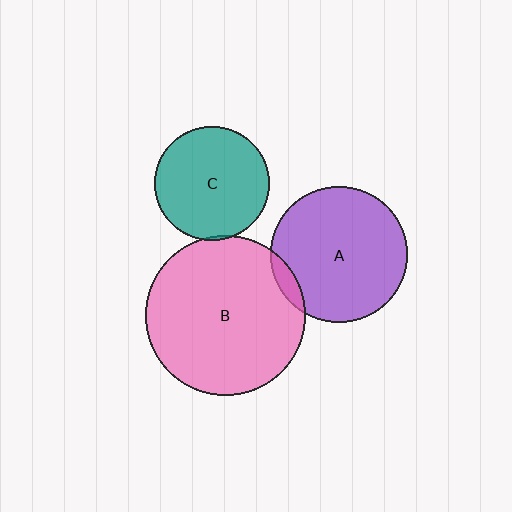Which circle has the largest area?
Circle B (pink).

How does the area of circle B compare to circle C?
Approximately 1.9 times.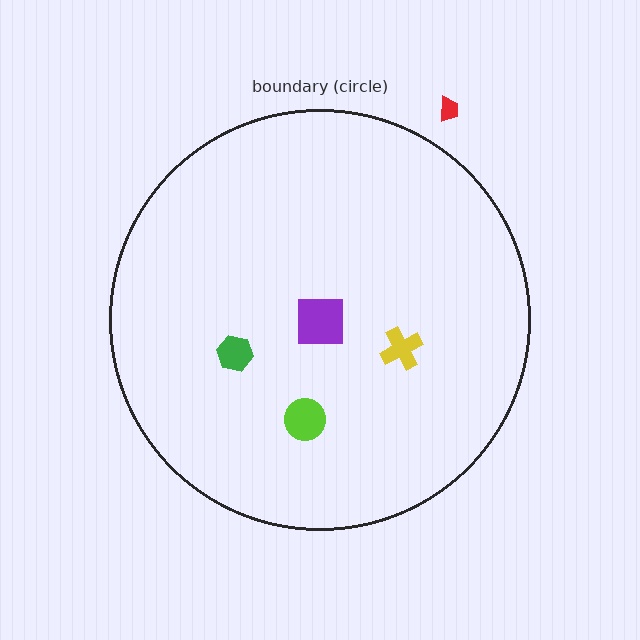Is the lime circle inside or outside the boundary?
Inside.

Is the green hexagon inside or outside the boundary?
Inside.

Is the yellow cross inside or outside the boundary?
Inside.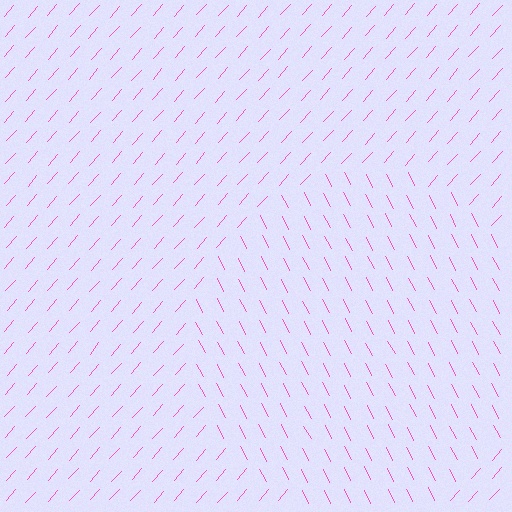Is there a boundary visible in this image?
Yes, there is a texture boundary formed by a change in line orientation.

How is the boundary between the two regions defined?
The boundary is defined purely by a change in line orientation (approximately 68 degrees difference). All lines are the same color and thickness.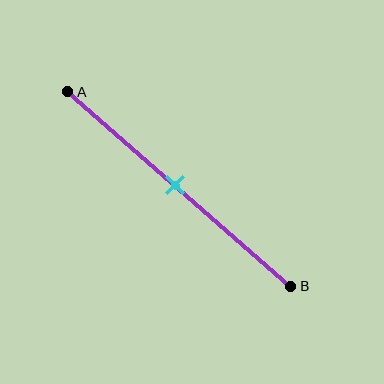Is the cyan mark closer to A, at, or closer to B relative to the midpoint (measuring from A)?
The cyan mark is approximately at the midpoint of segment AB.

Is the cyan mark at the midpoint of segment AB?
Yes, the mark is approximately at the midpoint.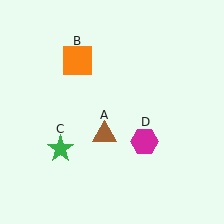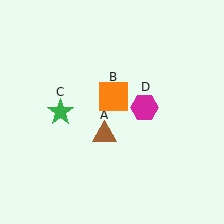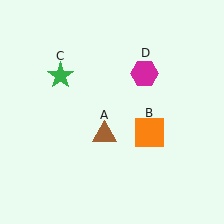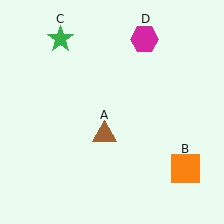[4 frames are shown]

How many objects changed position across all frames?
3 objects changed position: orange square (object B), green star (object C), magenta hexagon (object D).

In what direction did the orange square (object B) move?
The orange square (object B) moved down and to the right.